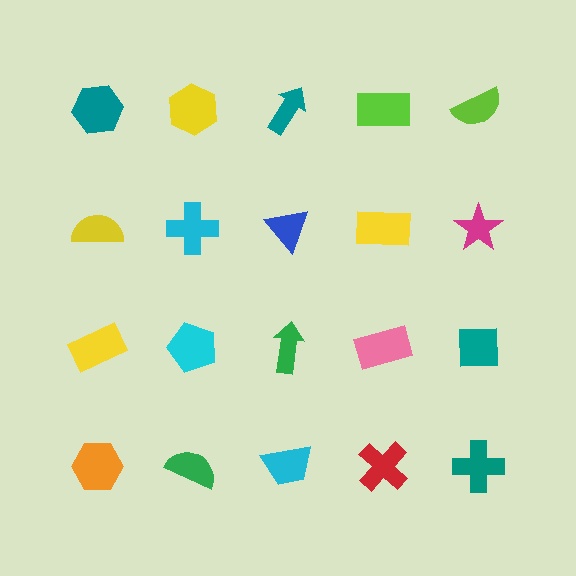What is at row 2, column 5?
A magenta star.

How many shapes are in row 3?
5 shapes.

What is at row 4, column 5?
A teal cross.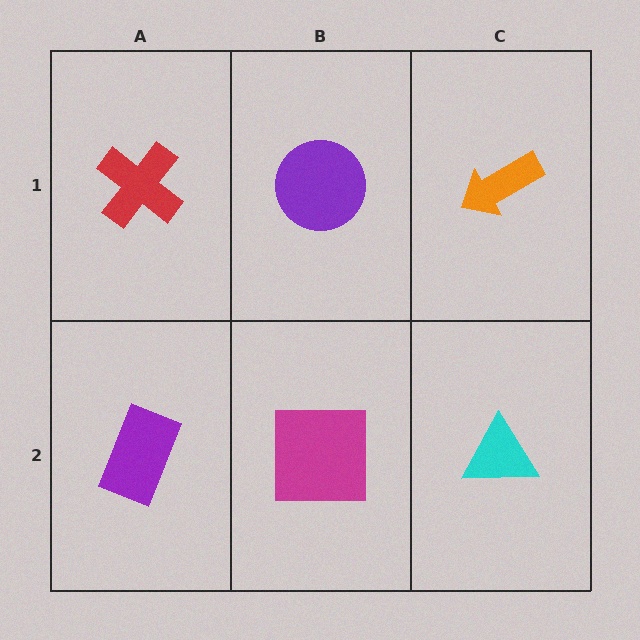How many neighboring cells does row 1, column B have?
3.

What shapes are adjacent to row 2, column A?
A red cross (row 1, column A), a magenta square (row 2, column B).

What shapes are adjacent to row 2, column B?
A purple circle (row 1, column B), a purple rectangle (row 2, column A), a cyan triangle (row 2, column C).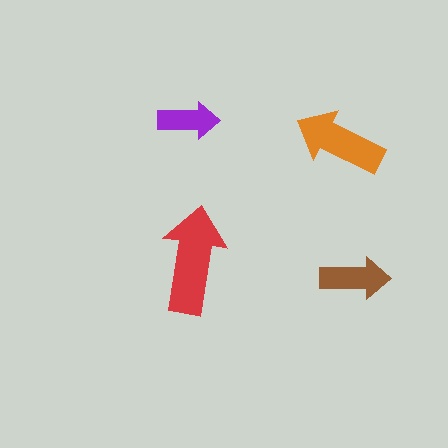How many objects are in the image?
There are 4 objects in the image.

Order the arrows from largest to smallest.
the red one, the orange one, the brown one, the purple one.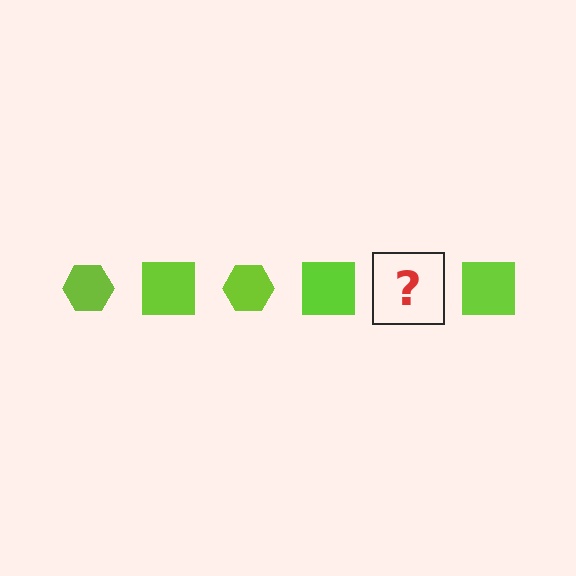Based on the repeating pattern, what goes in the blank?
The blank should be a lime hexagon.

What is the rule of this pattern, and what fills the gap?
The rule is that the pattern cycles through hexagon, square shapes in lime. The gap should be filled with a lime hexagon.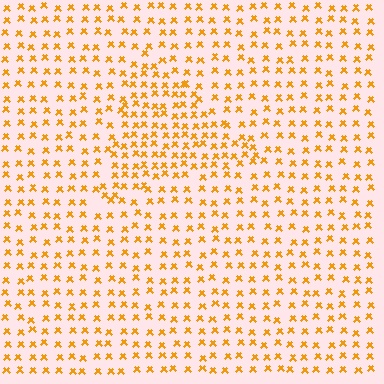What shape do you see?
I see a triangle.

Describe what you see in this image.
The image contains small orange elements arranged at two different densities. A triangle-shaped region is visible where the elements are more densely packed than the surrounding area.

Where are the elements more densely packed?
The elements are more densely packed inside the triangle boundary.